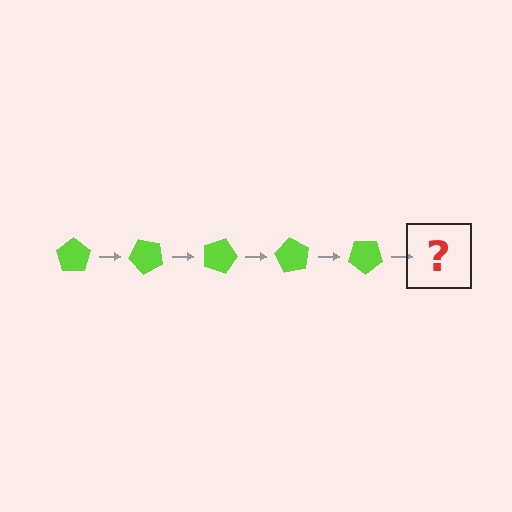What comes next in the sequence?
The next element should be a lime pentagon rotated 225 degrees.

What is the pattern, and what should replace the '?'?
The pattern is that the pentagon rotates 45 degrees each step. The '?' should be a lime pentagon rotated 225 degrees.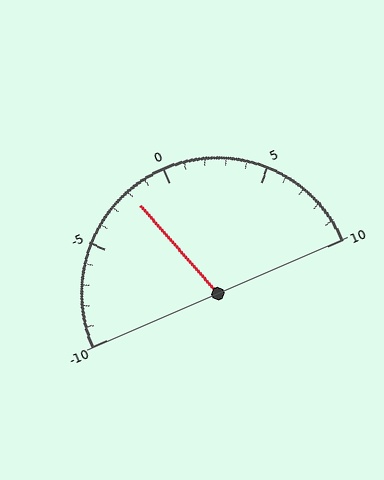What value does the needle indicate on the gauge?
The needle indicates approximately -2.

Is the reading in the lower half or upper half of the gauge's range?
The reading is in the lower half of the range (-10 to 10).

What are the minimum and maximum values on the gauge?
The gauge ranges from -10 to 10.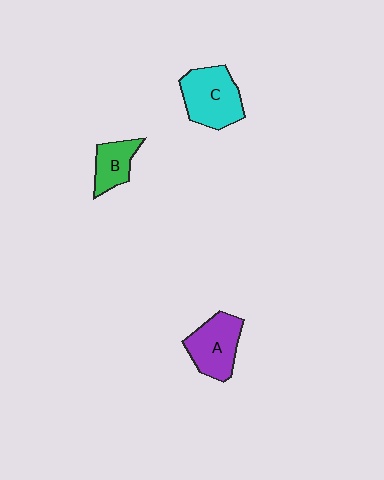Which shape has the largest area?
Shape C (cyan).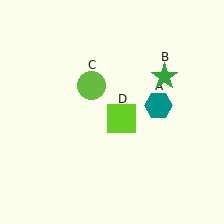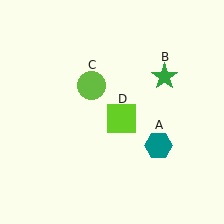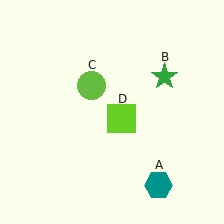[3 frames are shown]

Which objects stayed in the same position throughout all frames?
Green star (object B) and lime circle (object C) and lime square (object D) remained stationary.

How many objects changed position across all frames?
1 object changed position: teal hexagon (object A).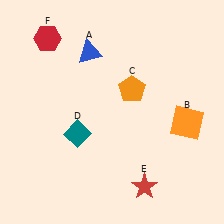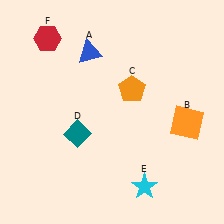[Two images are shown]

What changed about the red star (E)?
In Image 1, E is red. In Image 2, it changed to cyan.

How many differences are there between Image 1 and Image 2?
There is 1 difference between the two images.